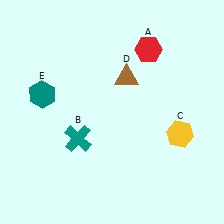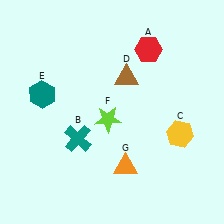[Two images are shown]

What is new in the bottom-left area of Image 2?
A lime star (F) was added in the bottom-left area of Image 2.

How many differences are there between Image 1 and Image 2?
There are 2 differences between the two images.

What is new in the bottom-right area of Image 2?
An orange triangle (G) was added in the bottom-right area of Image 2.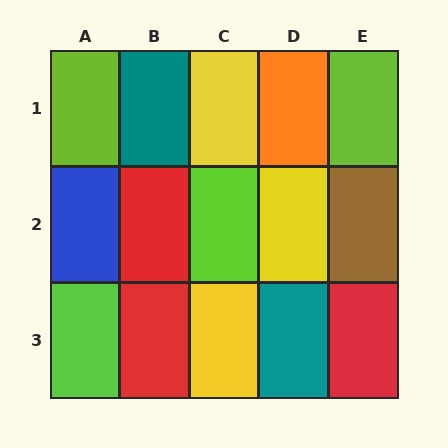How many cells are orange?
1 cell is orange.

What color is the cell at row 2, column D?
Yellow.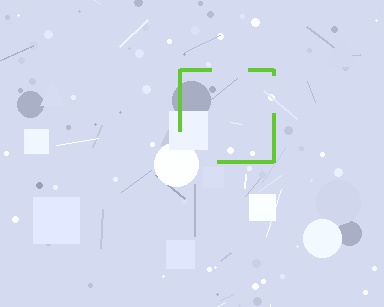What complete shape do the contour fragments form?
The contour fragments form a square.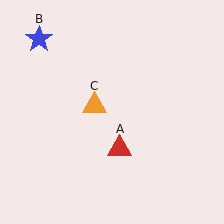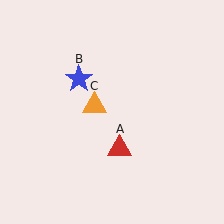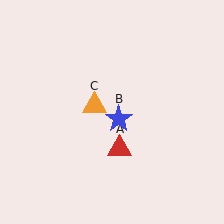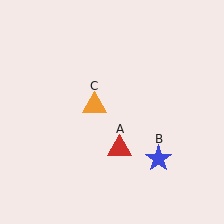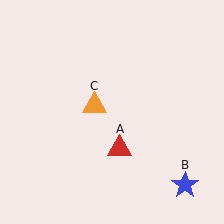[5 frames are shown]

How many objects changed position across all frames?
1 object changed position: blue star (object B).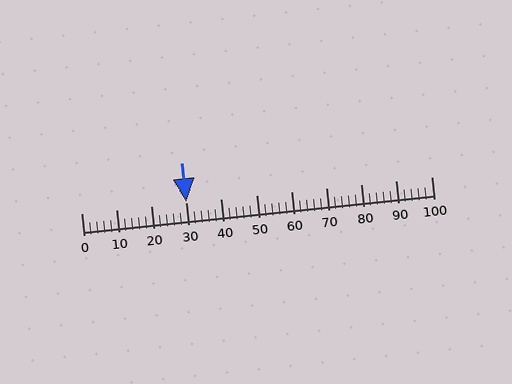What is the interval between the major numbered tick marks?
The major tick marks are spaced 10 units apart.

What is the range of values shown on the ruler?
The ruler shows values from 0 to 100.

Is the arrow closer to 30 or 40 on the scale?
The arrow is closer to 30.